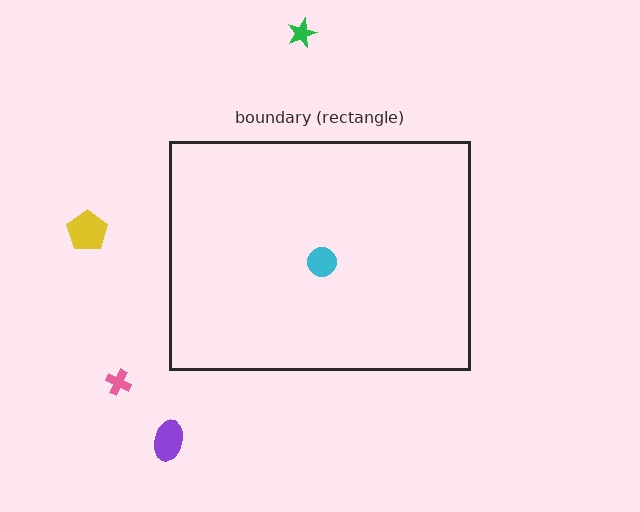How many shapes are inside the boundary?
1 inside, 4 outside.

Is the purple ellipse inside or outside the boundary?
Outside.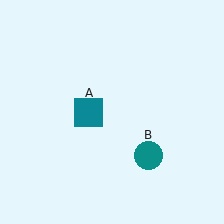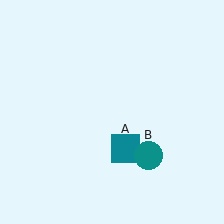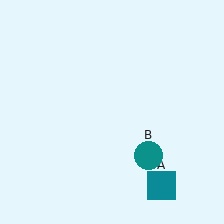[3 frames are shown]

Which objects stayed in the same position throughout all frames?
Teal circle (object B) remained stationary.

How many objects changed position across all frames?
1 object changed position: teal square (object A).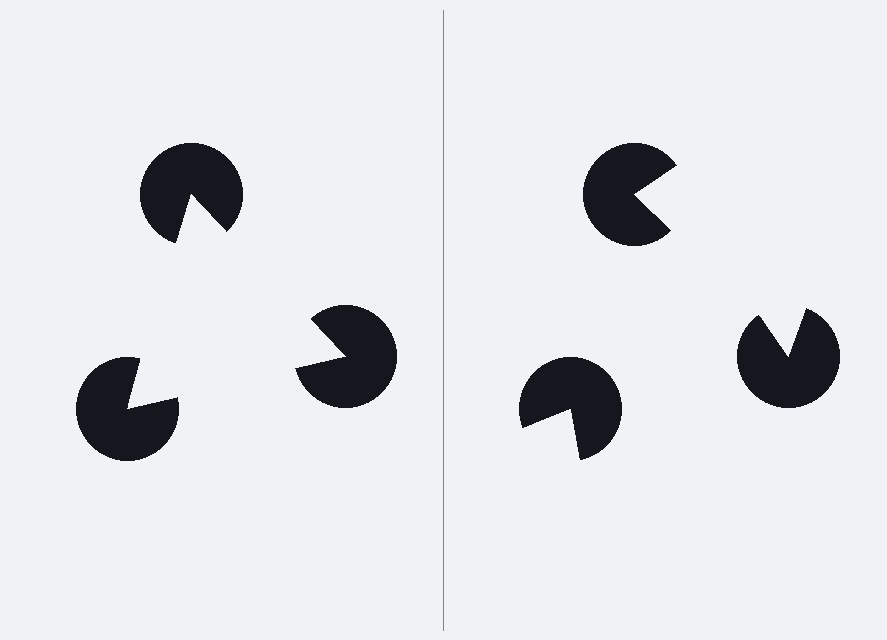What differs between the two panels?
The pac-man discs are positioned identically on both sides; only the wedge orientations differ. On the left they align to a triangle; on the right they are misaligned.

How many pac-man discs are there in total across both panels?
6 — 3 on each side.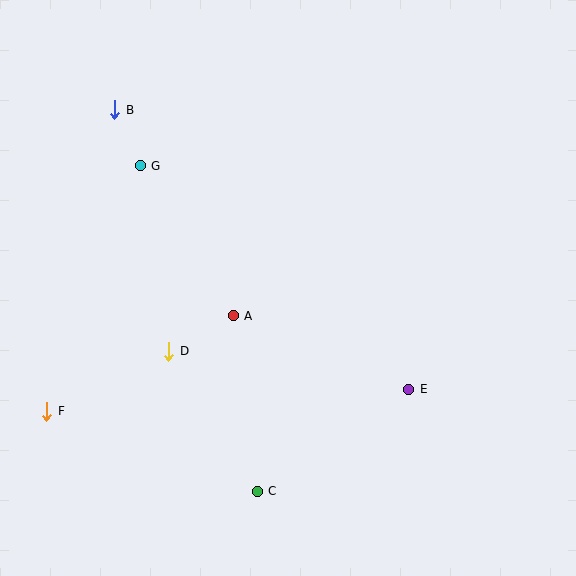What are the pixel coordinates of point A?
Point A is at (233, 316).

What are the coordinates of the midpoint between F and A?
The midpoint between F and A is at (140, 364).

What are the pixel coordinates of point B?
Point B is at (115, 110).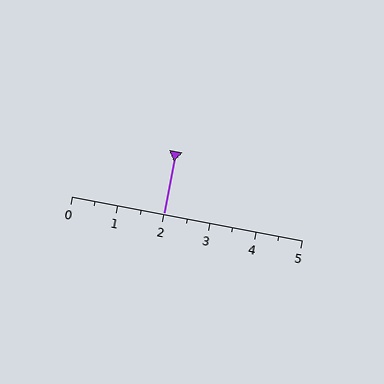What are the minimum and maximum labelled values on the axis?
The axis runs from 0 to 5.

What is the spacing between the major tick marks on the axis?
The major ticks are spaced 1 apart.